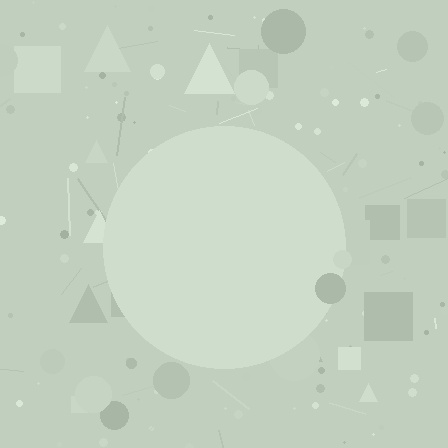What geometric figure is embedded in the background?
A circle is embedded in the background.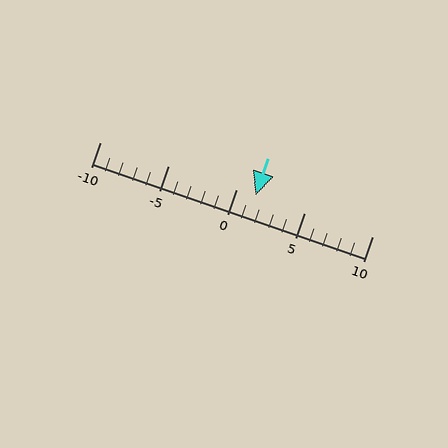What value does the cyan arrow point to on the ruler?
The cyan arrow points to approximately 1.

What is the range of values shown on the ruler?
The ruler shows values from -10 to 10.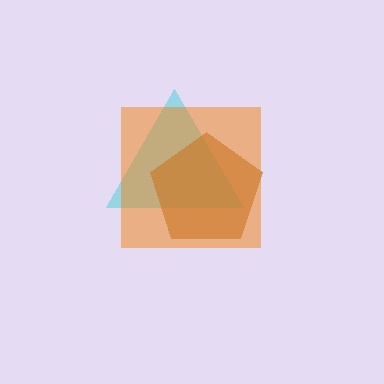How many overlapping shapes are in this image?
There are 3 overlapping shapes in the image.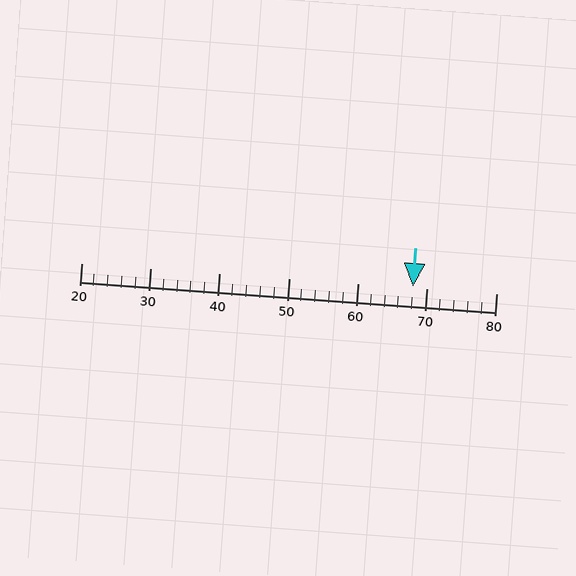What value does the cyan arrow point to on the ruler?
The cyan arrow points to approximately 68.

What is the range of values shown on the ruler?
The ruler shows values from 20 to 80.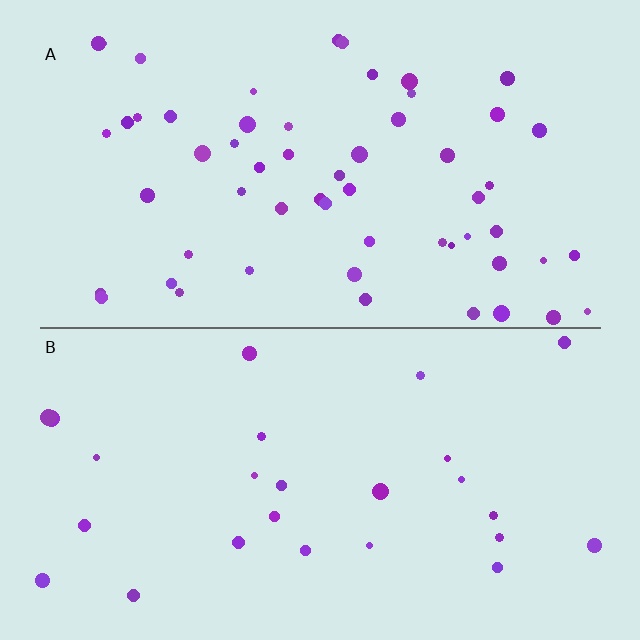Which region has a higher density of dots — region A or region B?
A (the top).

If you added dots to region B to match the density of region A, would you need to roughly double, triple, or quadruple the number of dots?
Approximately double.